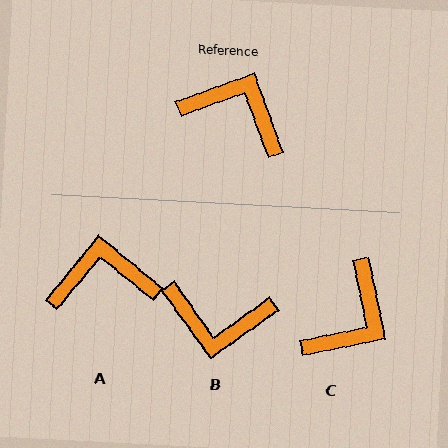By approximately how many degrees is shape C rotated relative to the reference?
Approximately 98 degrees clockwise.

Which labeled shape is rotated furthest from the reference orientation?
B, about 164 degrees away.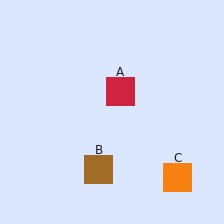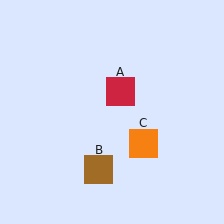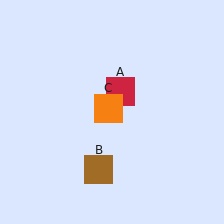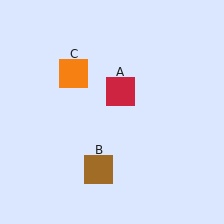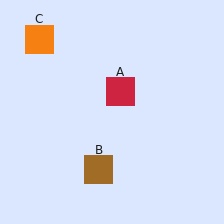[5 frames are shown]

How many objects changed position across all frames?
1 object changed position: orange square (object C).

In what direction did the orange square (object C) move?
The orange square (object C) moved up and to the left.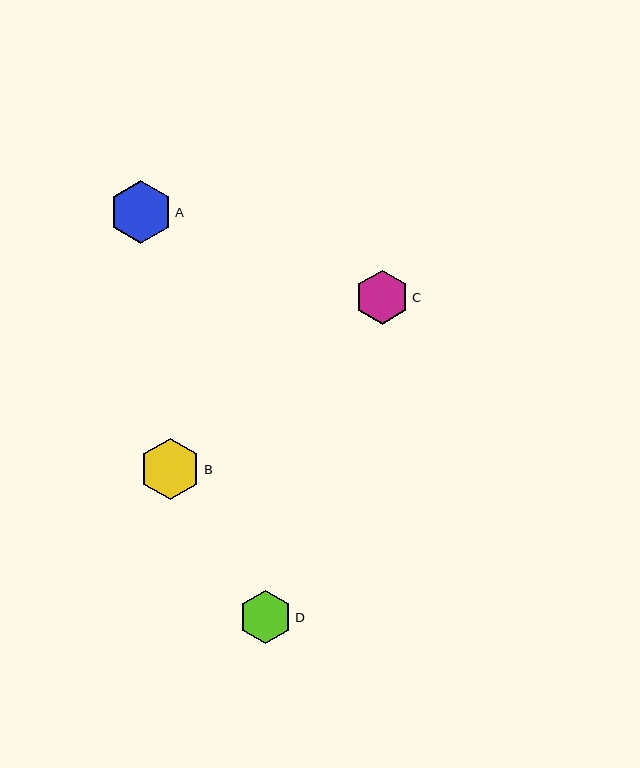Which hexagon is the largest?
Hexagon A is the largest with a size of approximately 63 pixels.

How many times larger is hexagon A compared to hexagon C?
Hexagon A is approximately 1.1 times the size of hexagon C.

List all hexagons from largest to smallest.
From largest to smallest: A, B, C, D.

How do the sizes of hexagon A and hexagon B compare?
Hexagon A and hexagon B are approximately the same size.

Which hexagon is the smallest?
Hexagon D is the smallest with a size of approximately 53 pixels.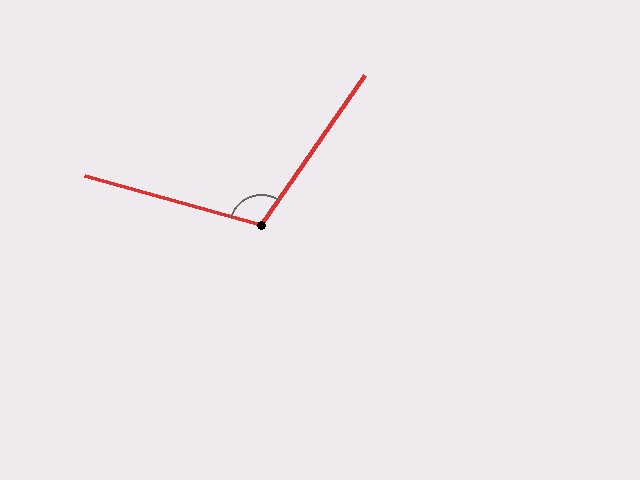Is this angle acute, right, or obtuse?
It is obtuse.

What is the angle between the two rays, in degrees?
Approximately 109 degrees.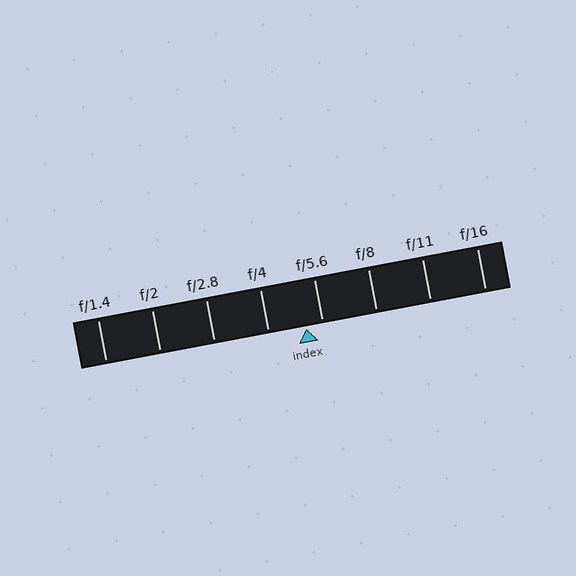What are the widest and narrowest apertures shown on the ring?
The widest aperture shown is f/1.4 and the narrowest is f/16.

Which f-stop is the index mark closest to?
The index mark is closest to f/5.6.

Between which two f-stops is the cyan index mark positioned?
The index mark is between f/4 and f/5.6.